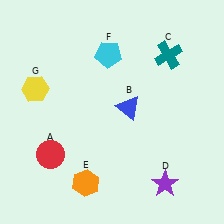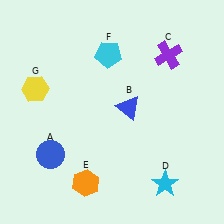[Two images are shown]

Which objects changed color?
A changed from red to blue. C changed from teal to purple. D changed from purple to cyan.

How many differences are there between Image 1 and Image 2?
There are 3 differences between the two images.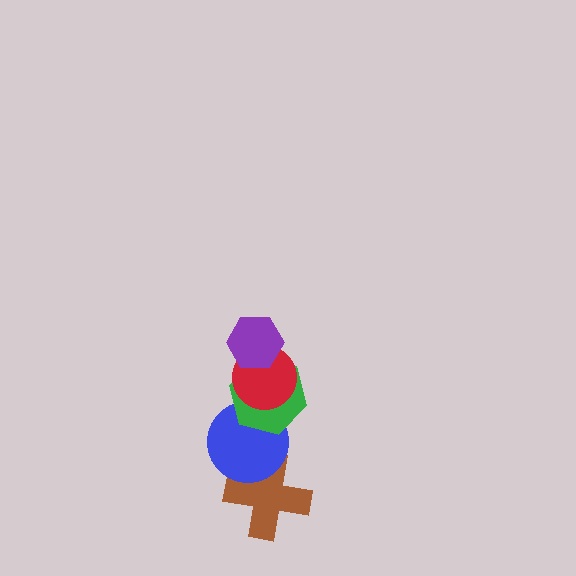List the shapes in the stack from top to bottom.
From top to bottom: the purple hexagon, the red circle, the green hexagon, the blue circle, the brown cross.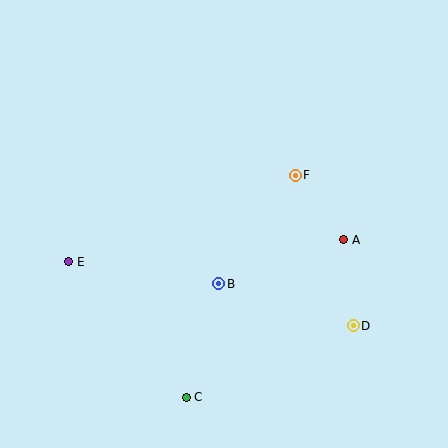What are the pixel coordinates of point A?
Point A is at (344, 240).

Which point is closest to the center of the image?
Point B at (219, 284) is closest to the center.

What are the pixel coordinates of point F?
Point F is at (295, 175).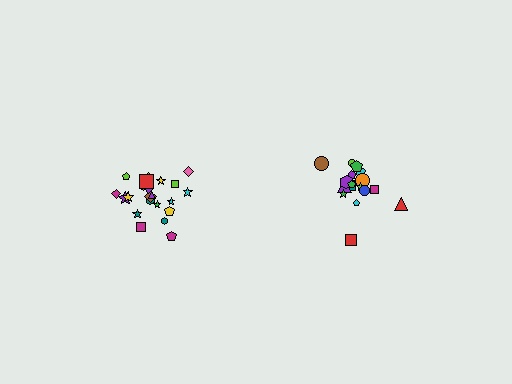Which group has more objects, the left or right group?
The left group.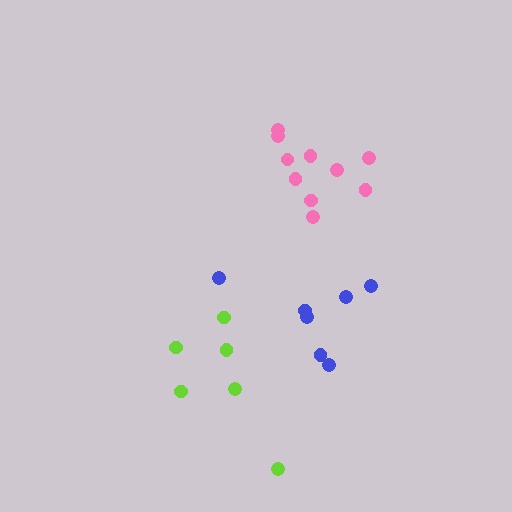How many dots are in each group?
Group 1: 6 dots, Group 2: 10 dots, Group 3: 7 dots (23 total).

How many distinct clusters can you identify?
There are 3 distinct clusters.